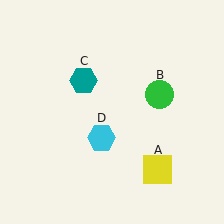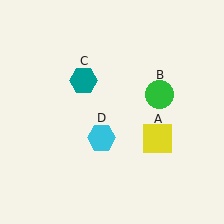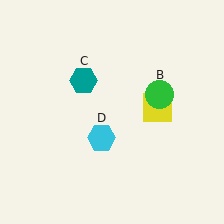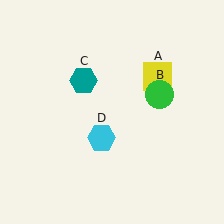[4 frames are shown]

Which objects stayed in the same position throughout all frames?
Green circle (object B) and teal hexagon (object C) and cyan hexagon (object D) remained stationary.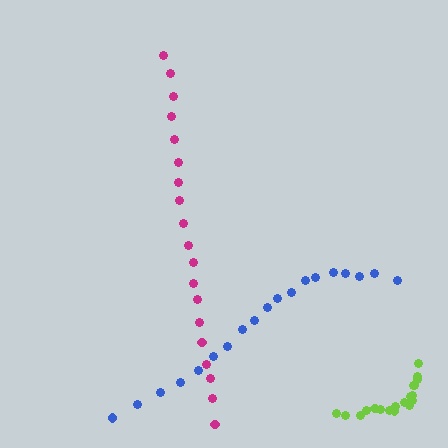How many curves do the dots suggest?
There are 3 distinct paths.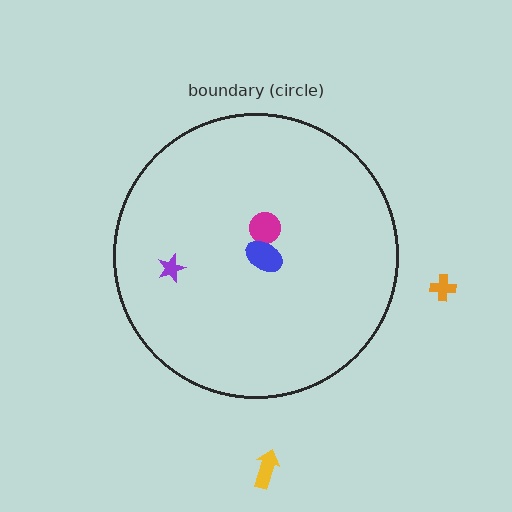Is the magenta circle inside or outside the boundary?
Inside.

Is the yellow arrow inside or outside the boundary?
Outside.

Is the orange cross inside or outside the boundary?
Outside.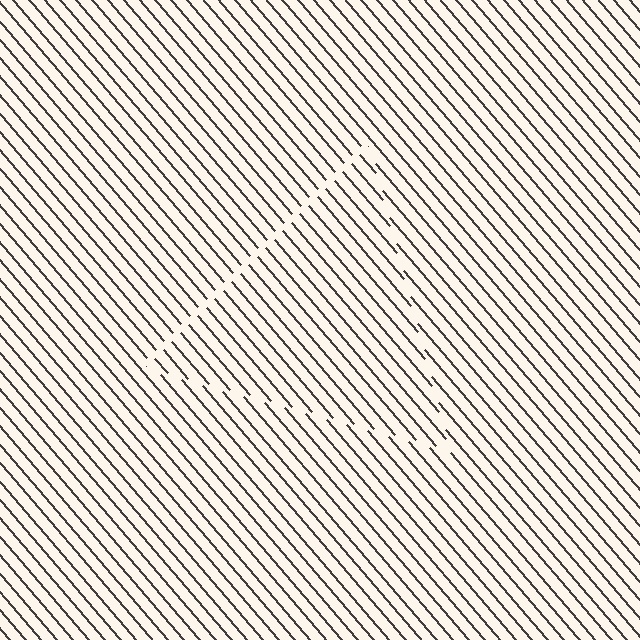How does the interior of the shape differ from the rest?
The interior of the shape contains the same grating, shifted by half a period — the contour is defined by the phase discontinuity where line-ends from the inner and outer gratings abut.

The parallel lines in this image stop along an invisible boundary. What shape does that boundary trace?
An illusory triangle. The interior of the shape contains the same grating, shifted by half a period — the contour is defined by the phase discontinuity where line-ends from the inner and outer gratings abut.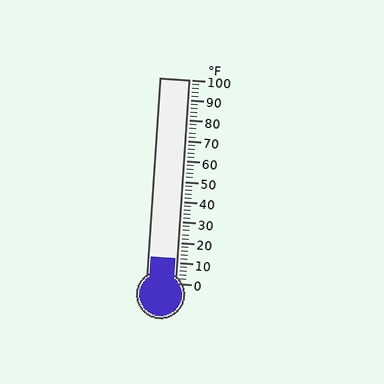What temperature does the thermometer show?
The thermometer shows approximately 12°F.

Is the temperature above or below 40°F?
The temperature is below 40°F.